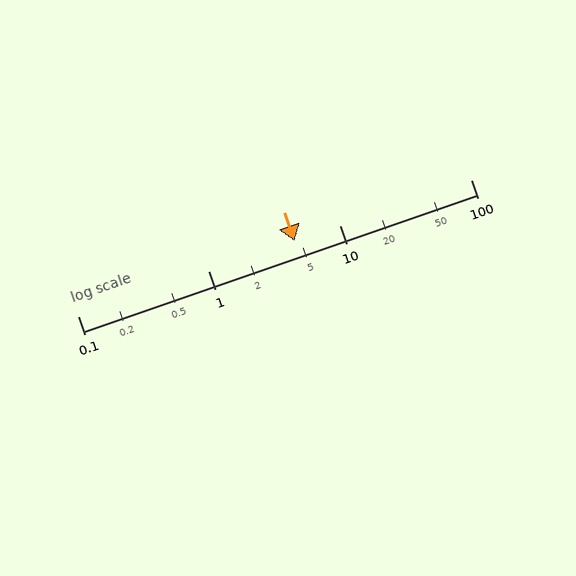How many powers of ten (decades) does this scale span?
The scale spans 3 decades, from 0.1 to 100.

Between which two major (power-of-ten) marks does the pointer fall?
The pointer is between 1 and 10.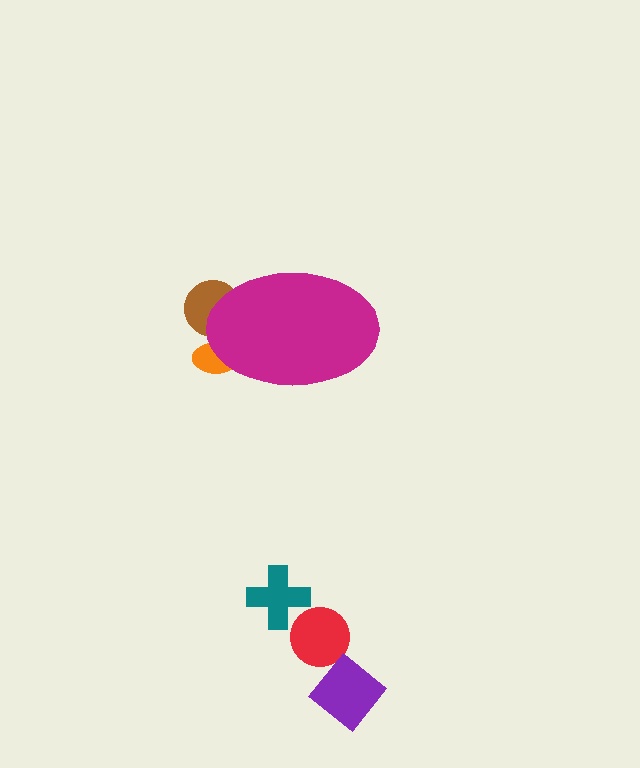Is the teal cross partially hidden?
No, the teal cross is fully visible.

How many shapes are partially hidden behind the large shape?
2 shapes are partially hidden.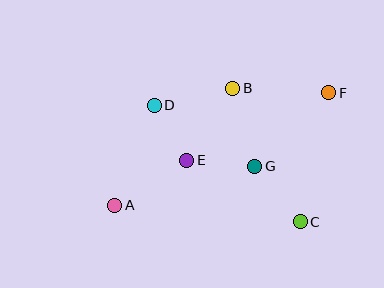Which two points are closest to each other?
Points D and E are closest to each other.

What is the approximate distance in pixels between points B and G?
The distance between B and G is approximately 81 pixels.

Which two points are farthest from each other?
Points A and F are farthest from each other.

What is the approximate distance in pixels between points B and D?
The distance between B and D is approximately 80 pixels.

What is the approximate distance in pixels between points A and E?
The distance between A and E is approximately 85 pixels.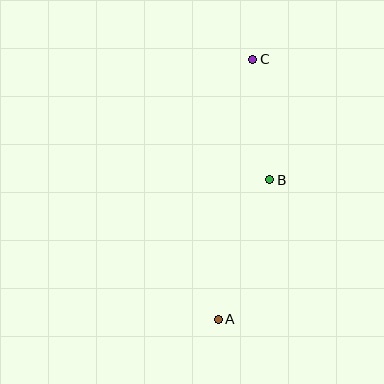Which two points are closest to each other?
Points B and C are closest to each other.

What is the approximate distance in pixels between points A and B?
The distance between A and B is approximately 149 pixels.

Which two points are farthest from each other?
Points A and C are farthest from each other.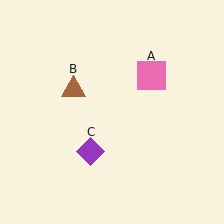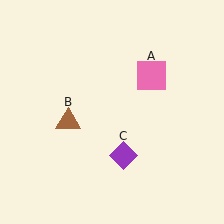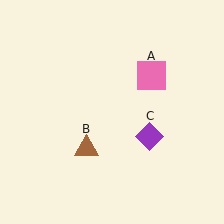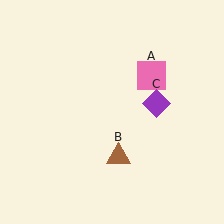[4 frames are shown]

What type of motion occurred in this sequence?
The brown triangle (object B), purple diamond (object C) rotated counterclockwise around the center of the scene.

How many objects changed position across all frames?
2 objects changed position: brown triangle (object B), purple diamond (object C).